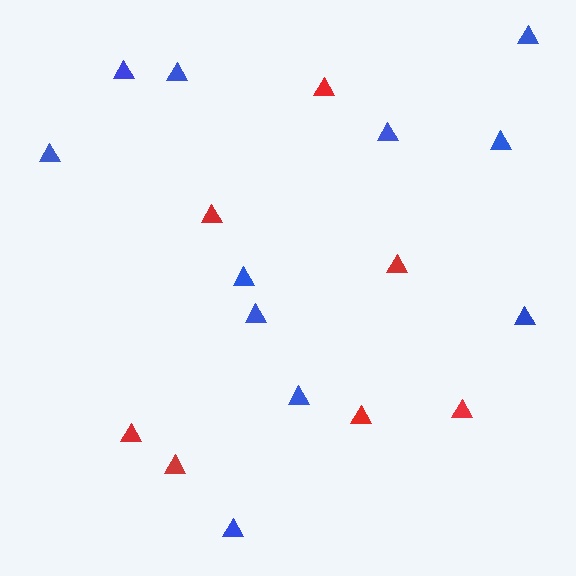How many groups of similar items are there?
There are 2 groups: one group of blue triangles (11) and one group of red triangles (7).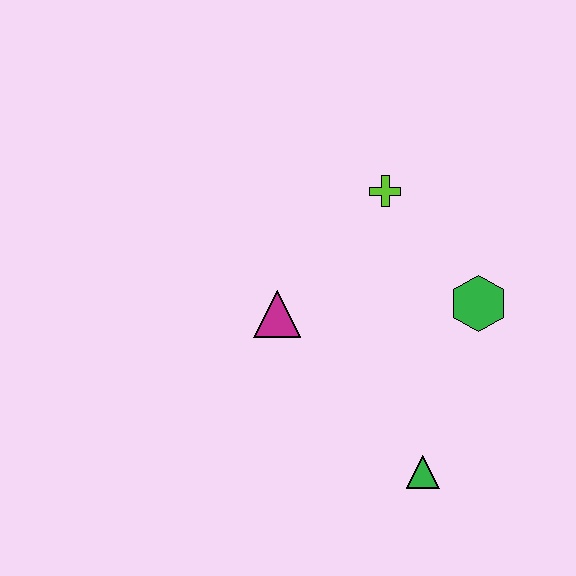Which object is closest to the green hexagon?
The lime cross is closest to the green hexagon.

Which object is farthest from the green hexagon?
The magenta triangle is farthest from the green hexagon.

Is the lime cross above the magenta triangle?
Yes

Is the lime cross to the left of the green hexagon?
Yes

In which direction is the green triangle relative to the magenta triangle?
The green triangle is below the magenta triangle.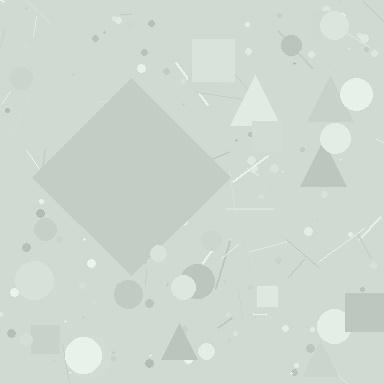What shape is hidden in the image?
A diamond is hidden in the image.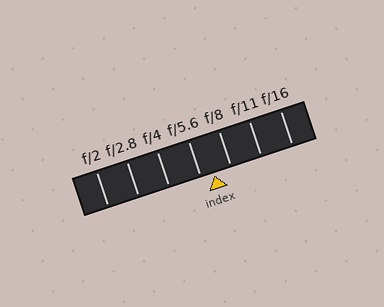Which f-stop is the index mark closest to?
The index mark is closest to f/5.6.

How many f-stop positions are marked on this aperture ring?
There are 7 f-stop positions marked.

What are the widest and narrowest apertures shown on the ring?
The widest aperture shown is f/2 and the narrowest is f/16.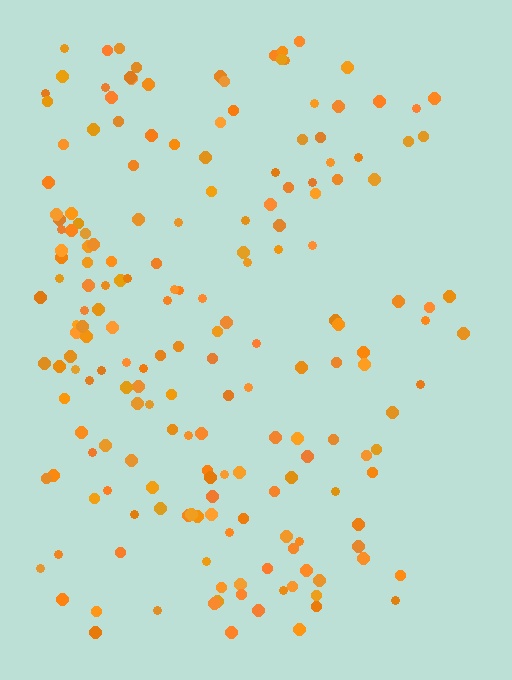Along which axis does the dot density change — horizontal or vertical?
Horizontal.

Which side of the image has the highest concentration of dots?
The left.